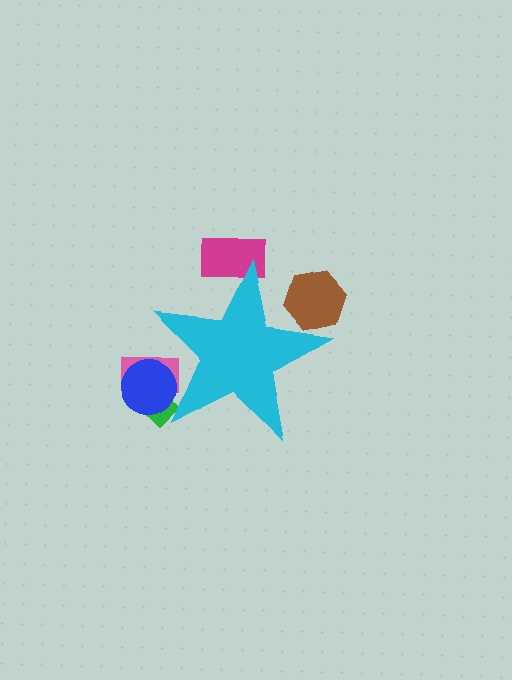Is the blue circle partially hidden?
Yes, the blue circle is partially hidden behind the cyan star.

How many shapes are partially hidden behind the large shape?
6 shapes are partially hidden.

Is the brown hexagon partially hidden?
Yes, the brown hexagon is partially hidden behind the cyan star.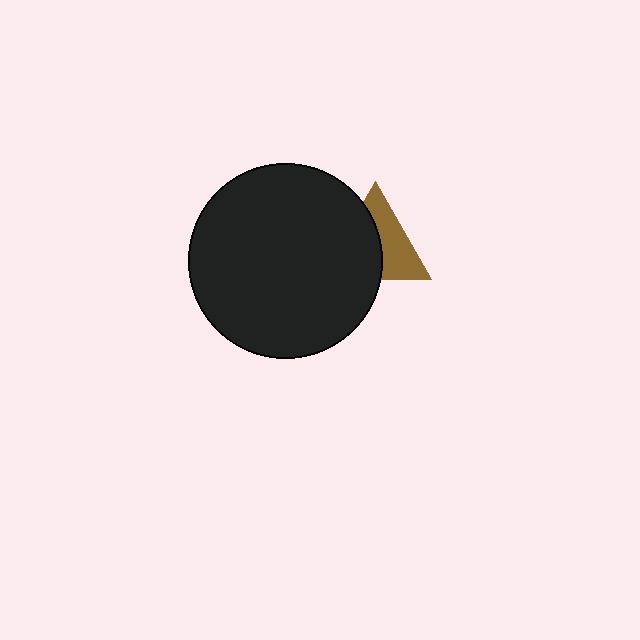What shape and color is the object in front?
The object in front is a black circle.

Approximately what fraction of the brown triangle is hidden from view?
Roughly 52% of the brown triangle is hidden behind the black circle.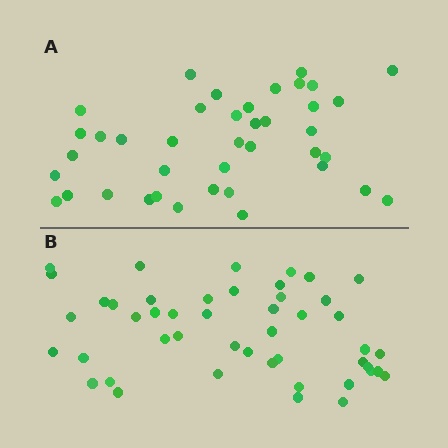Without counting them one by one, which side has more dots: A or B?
Region B (the bottom region) has more dots.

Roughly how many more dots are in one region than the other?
Region B has roughly 8 or so more dots than region A.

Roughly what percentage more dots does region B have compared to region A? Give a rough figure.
About 20% more.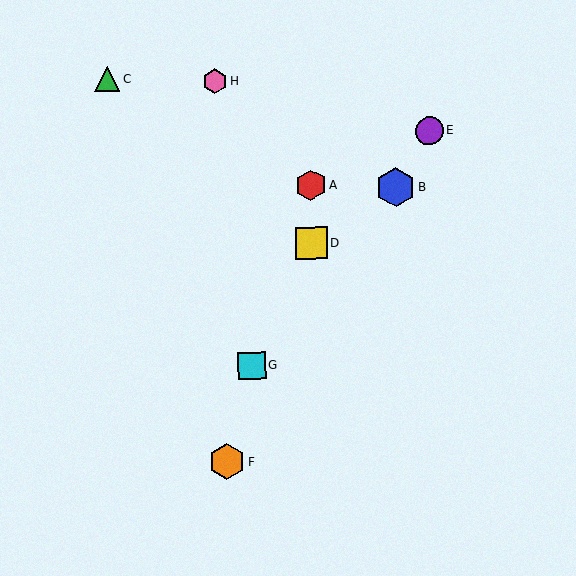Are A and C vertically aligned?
No, A is at x≈311 and C is at x≈107.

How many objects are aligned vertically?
2 objects (A, D) are aligned vertically.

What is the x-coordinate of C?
Object C is at x≈107.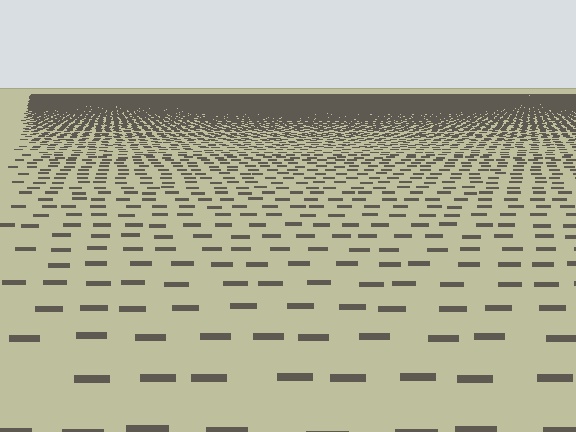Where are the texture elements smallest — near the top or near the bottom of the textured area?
Near the top.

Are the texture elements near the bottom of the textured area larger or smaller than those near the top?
Larger. Near the bottom, elements are closer to the viewer and appear at a bigger on-screen size.